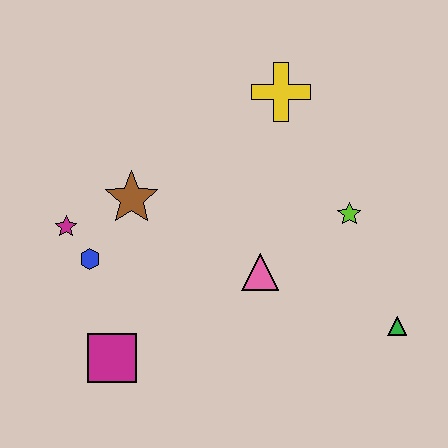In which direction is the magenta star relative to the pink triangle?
The magenta star is to the left of the pink triangle.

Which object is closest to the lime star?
The pink triangle is closest to the lime star.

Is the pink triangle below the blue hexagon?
Yes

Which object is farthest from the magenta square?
The yellow cross is farthest from the magenta square.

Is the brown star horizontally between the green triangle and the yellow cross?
No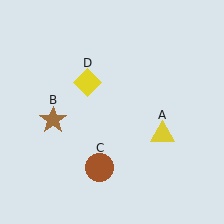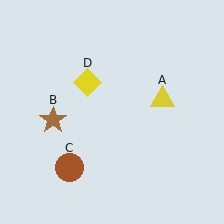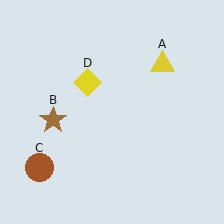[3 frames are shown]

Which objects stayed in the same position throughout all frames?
Brown star (object B) and yellow diamond (object D) remained stationary.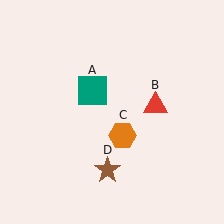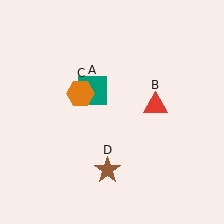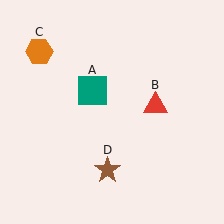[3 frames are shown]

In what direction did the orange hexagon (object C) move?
The orange hexagon (object C) moved up and to the left.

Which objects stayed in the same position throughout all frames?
Teal square (object A) and red triangle (object B) and brown star (object D) remained stationary.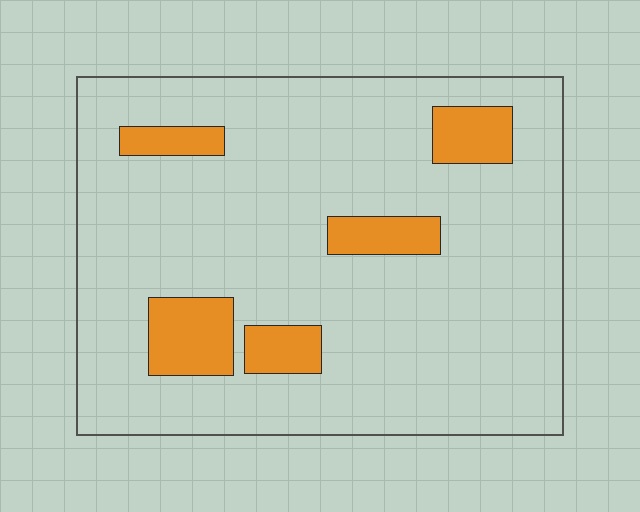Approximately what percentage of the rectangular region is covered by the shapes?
Approximately 15%.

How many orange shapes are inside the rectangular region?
5.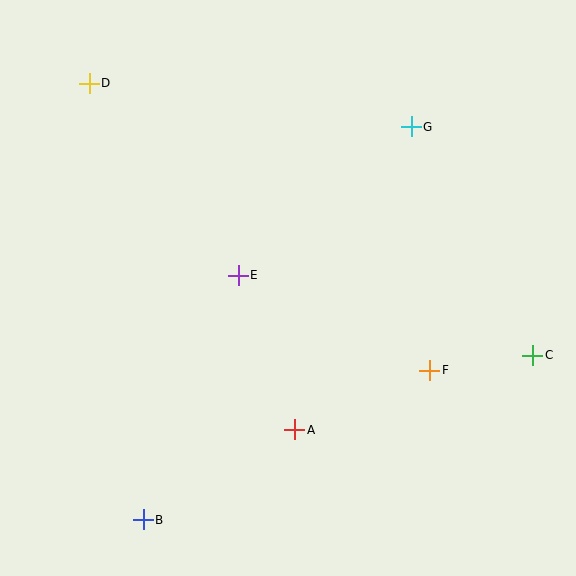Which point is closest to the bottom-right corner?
Point C is closest to the bottom-right corner.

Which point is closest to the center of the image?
Point E at (238, 275) is closest to the center.